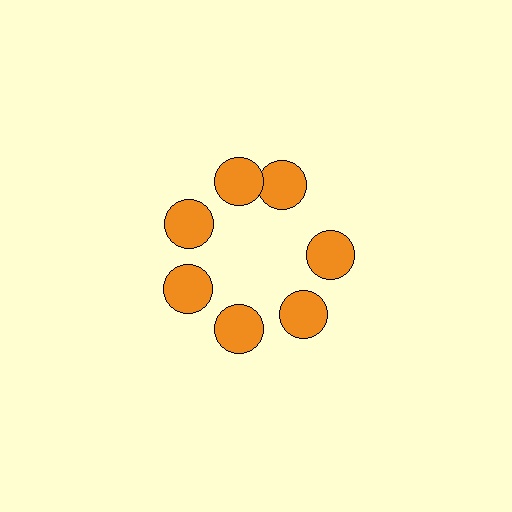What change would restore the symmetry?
The symmetry would be restored by rotating it back into even spacing with its neighbors so that all 7 circles sit at equal angles and equal distance from the center.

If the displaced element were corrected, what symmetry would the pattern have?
It would have 7-fold rotational symmetry — the pattern would map onto itself every 51 degrees.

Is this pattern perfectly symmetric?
No. The 7 orange circles are arranged in a ring, but one element near the 1 o'clock position is rotated out of alignment along the ring, breaking the 7-fold rotational symmetry.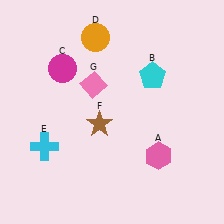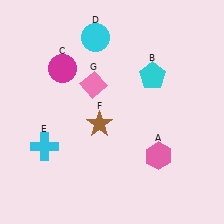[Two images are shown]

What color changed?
The circle (D) changed from orange in Image 1 to cyan in Image 2.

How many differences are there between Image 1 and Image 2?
There is 1 difference between the two images.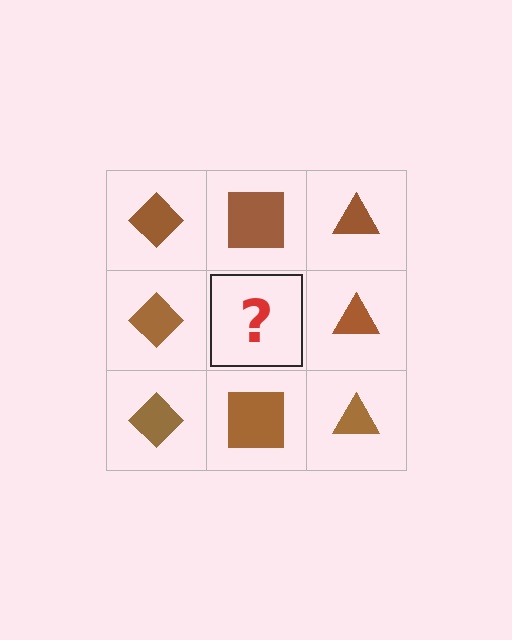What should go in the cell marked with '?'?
The missing cell should contain a brown square.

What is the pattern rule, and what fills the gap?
The rule is that each column has a consistent shape. The gap should be filled with a brown square.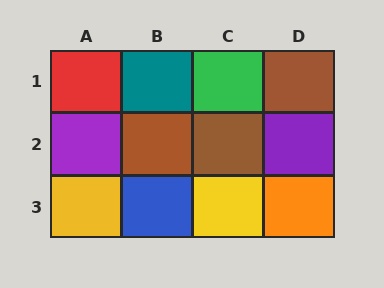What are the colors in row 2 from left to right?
Purple, brown, brown, purple.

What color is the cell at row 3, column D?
Orange.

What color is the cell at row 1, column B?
Teal.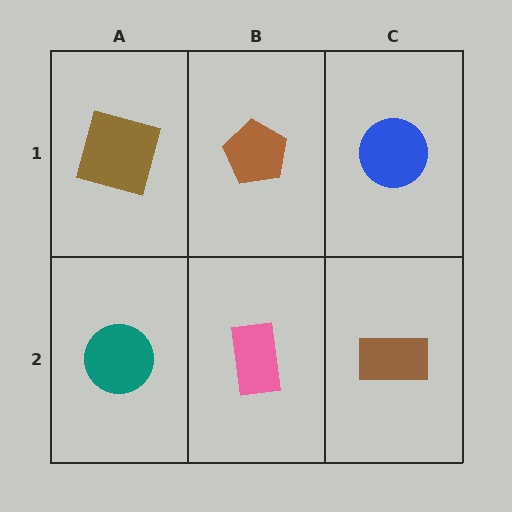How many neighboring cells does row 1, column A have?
2.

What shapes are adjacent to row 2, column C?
A blue circle (row 1, column C), a pink rectangle (row 2, column B).